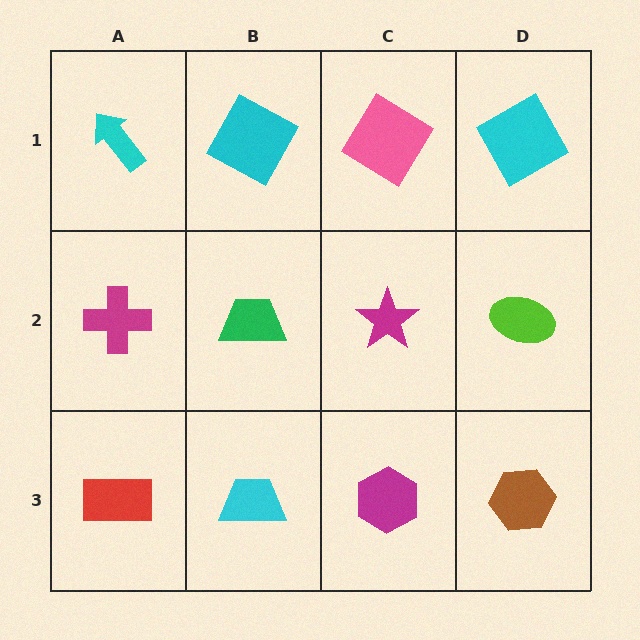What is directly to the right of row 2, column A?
A green trapezoid.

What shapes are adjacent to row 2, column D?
A cyan square (row 1, column D), a brown hexagon (row 3, column D), a magenta star (row 2, column C).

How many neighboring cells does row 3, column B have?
3.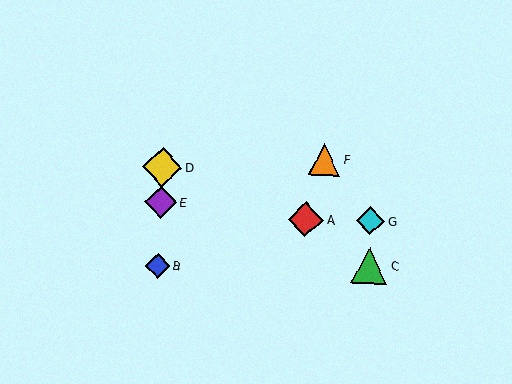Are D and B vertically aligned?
Yes, both are at x≈162.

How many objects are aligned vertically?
3 objects (B, D, E) are aligned vertically.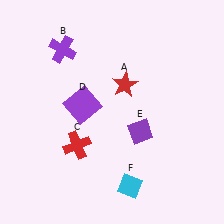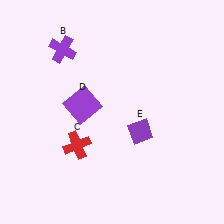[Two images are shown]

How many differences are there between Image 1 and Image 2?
There are 2 differences between the two images.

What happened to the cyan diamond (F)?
The cyan diamond (F) was removed in Image 2. It was in the bottom-right area of Image 1.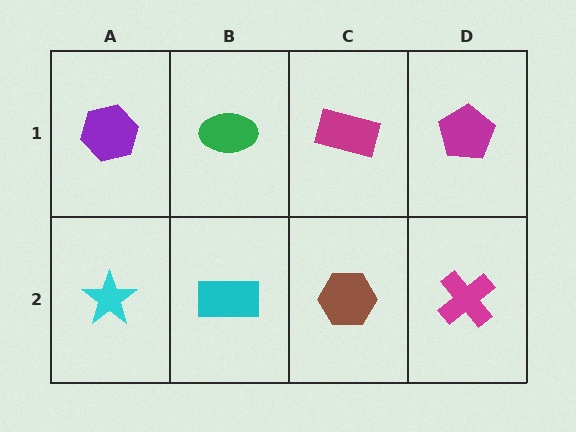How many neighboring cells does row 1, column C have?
3.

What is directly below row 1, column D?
A magenta cross.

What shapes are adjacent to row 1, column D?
A magenta cross (row 2, column D), a magenta rectangle (row 1, column C).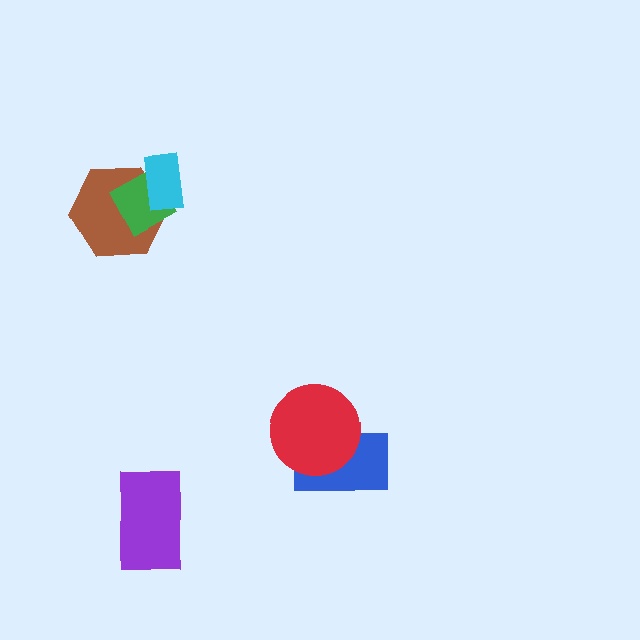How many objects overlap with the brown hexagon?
2 objects overlap with the brown hexagon.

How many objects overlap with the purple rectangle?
0 objects overlap with the purple rectangle.